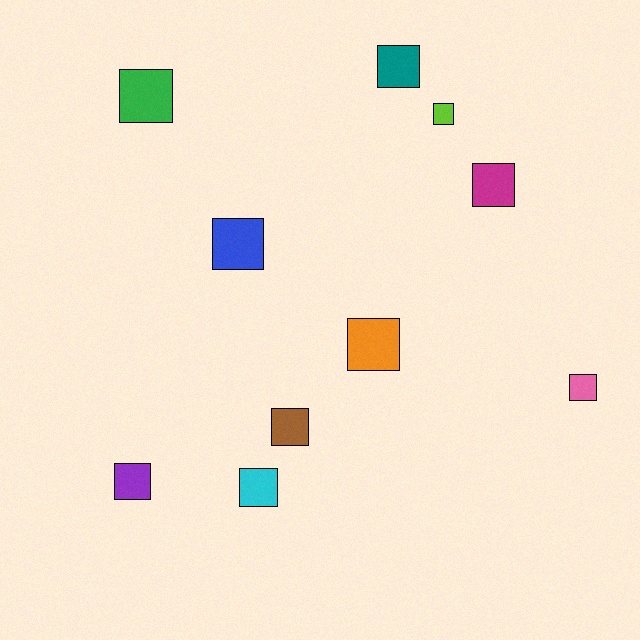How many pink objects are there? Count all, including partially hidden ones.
There is 1 pink object.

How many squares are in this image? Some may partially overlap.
There are 10 squares.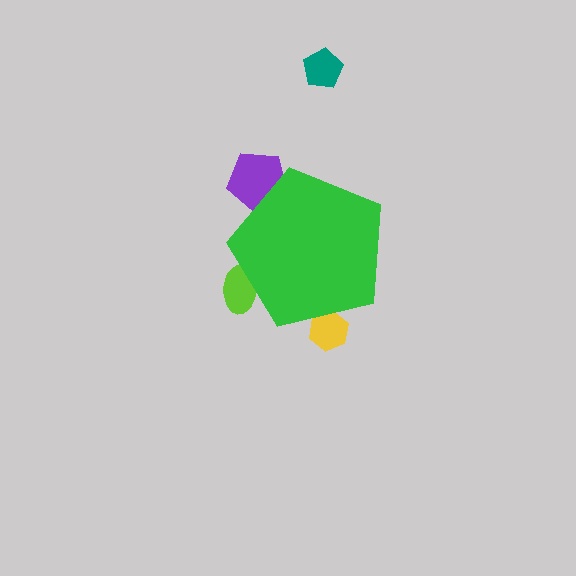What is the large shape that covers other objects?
A green pentagon.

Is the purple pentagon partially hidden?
Yes, the purple pentagon is partially hidden behind the green pentagon.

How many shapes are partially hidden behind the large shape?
3 shapes are partially hidden.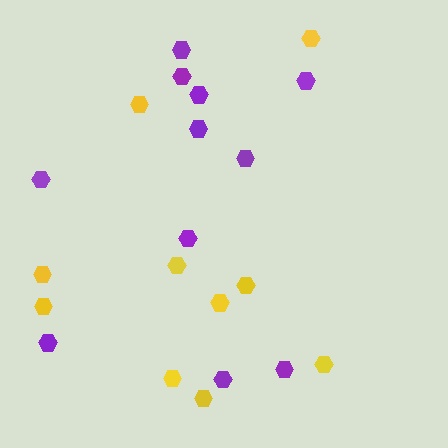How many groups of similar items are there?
There are 2 groups: one group of purple hexagons (11) and one group of yellow hexagons (10).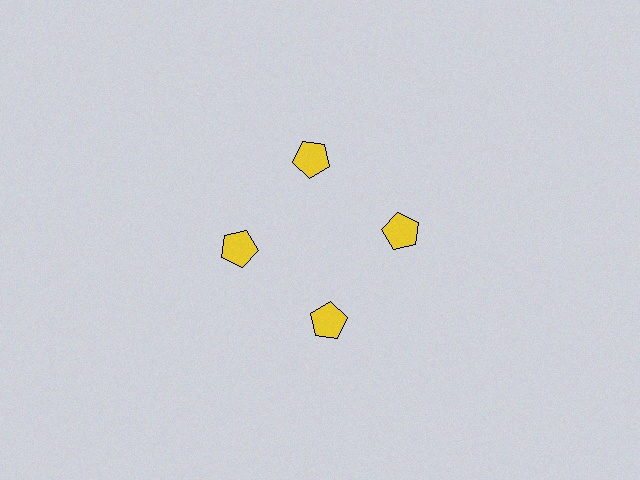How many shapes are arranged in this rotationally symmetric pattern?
There are 4 shapes, arranged in 4 groups of 1.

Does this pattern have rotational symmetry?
Yes, this pattern has 4-fold rotational symmetry. It looks the same after rotating 90 degrees around the center.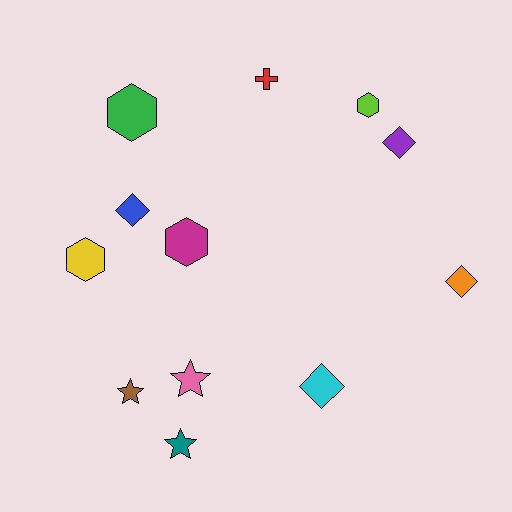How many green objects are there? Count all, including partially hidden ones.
There is 1 green object.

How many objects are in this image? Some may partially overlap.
There are 12 objects.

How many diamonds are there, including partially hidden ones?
There are 4 diamonds.